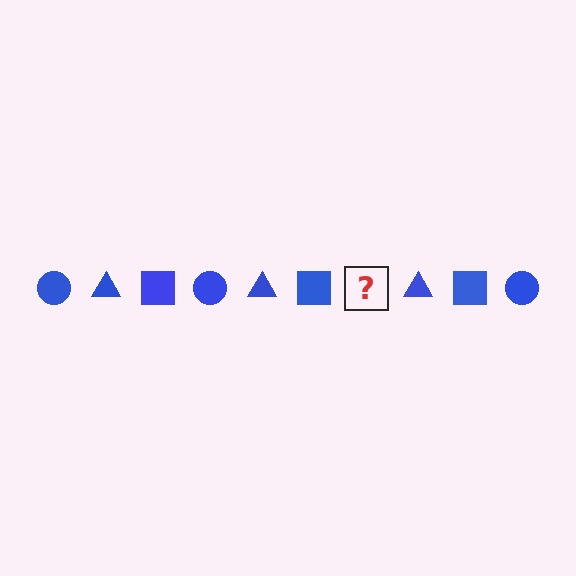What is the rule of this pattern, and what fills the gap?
The rule is that the pattern cycles through circle, triangle, square shapes in blue. The gap should be filled with a blue circle.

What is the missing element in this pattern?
The missing element is a blue circle.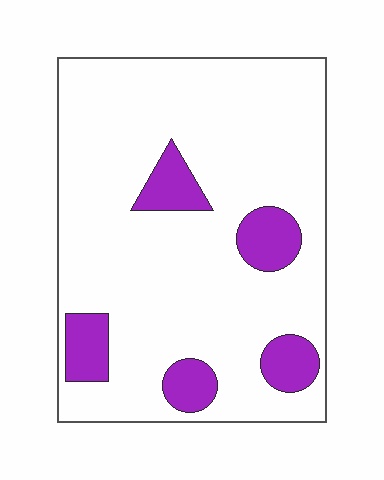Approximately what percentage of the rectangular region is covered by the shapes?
Approximately 15%.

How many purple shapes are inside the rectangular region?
5.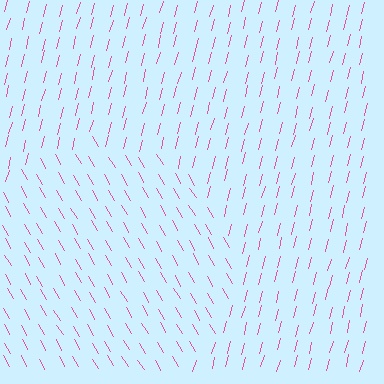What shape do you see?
I see a circle.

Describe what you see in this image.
The image is filled with small pink line segments. A circle region in the image has lines oriented differently from the surrounding lines, creating a visible texture boundary.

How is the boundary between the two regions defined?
The boundary is defined purely by a change in line orientation (approximately 45 degrees difference). All lines are the same color and thickness.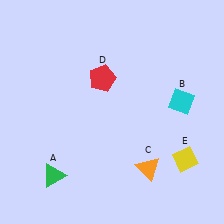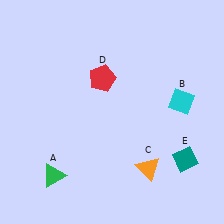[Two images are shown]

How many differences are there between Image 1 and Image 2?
There is 1 difference between the two images.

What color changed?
The diamond (E) changed from yellow in Image 1 to teal in Image 2.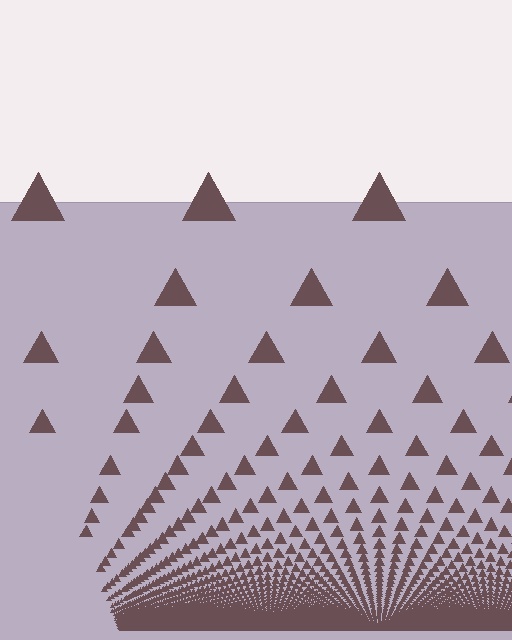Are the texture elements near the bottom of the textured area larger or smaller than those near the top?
Smaller. The gradient is inverted — elements near the bottom are smaller and denser.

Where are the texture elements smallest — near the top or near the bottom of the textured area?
Near the bottom.